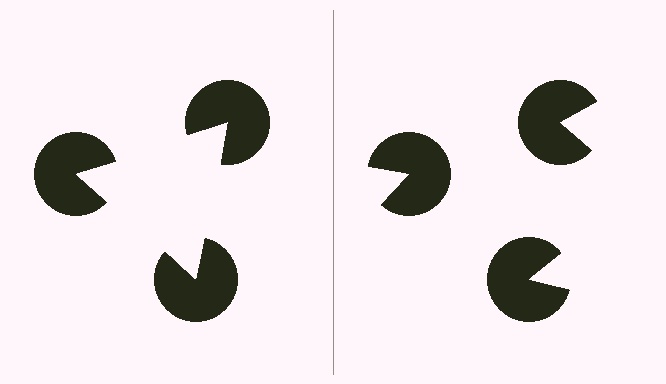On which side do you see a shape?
An illusory triangle appears on the left side. On the right side the wedge cuts are rotated, so no coherent shape forms.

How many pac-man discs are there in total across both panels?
6 — 3 on each side.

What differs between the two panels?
The pac-man discs are positioned identically on both sides; only the wedge orientations differ. On the left they align to a triangle; on the right they are misaligned.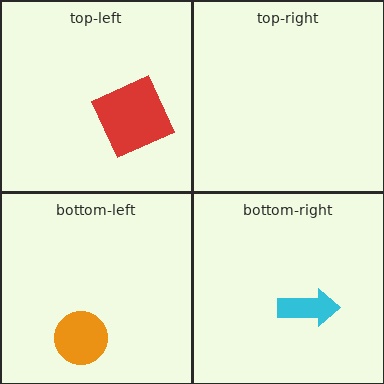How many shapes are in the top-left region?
1.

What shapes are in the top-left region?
The red square.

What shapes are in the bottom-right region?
The cyan arrow.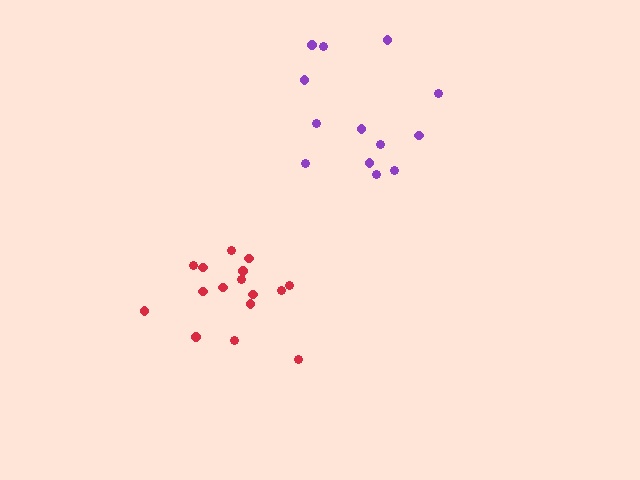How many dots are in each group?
Group 1: 16 dots, Group 2: 13 dots (29 total).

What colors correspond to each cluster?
The clusters are colored: red, purple.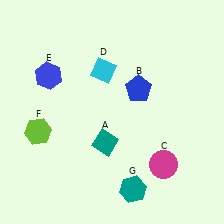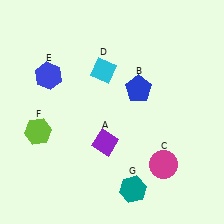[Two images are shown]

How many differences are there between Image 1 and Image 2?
There is 1 difference between the two images.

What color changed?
The diamond (A) changed from teal in Image 1 to purple in Image 2.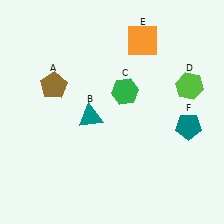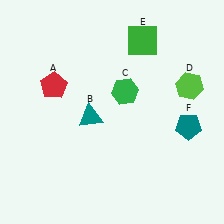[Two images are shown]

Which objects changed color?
A changed from brown to red. E changed from orange to green.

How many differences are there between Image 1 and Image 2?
There are 2 differences between the two images.